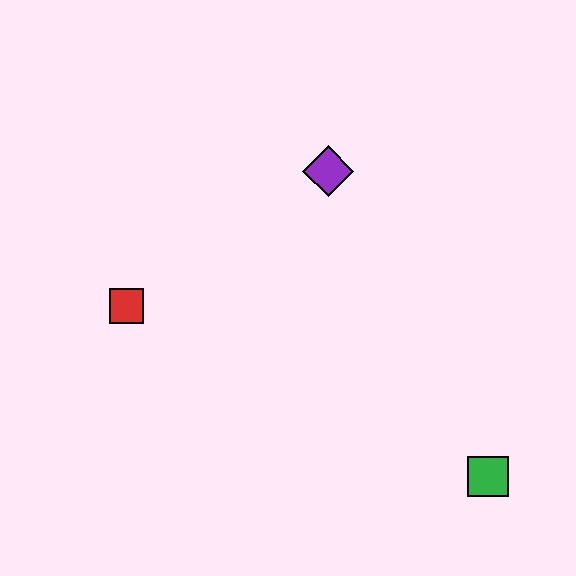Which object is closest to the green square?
The purple diamond is closest to the green square.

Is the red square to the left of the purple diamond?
Yes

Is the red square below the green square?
No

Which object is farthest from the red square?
The green square is farthest from the red square.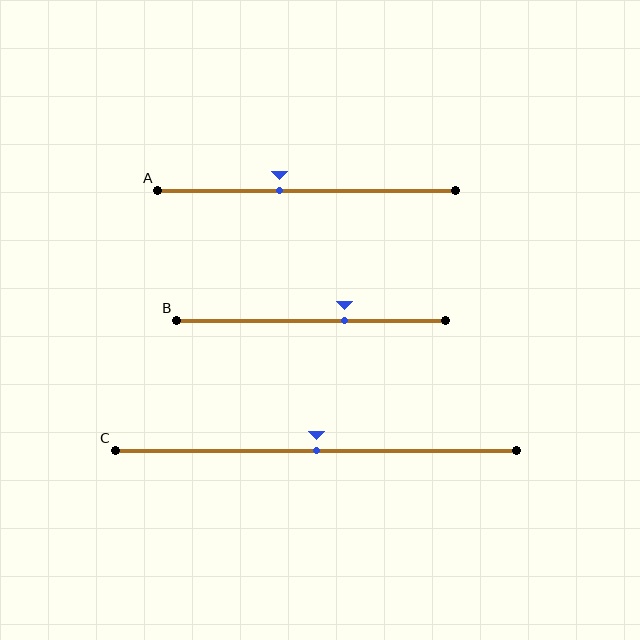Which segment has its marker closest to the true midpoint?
Segment C has its marker closest to the true midpoint.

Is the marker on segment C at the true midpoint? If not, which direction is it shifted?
Yes, the marker on segment C is at the true midpoint.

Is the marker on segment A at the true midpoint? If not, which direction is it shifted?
No, the marker on segment A is shifted to the left by about 9% of the segment length.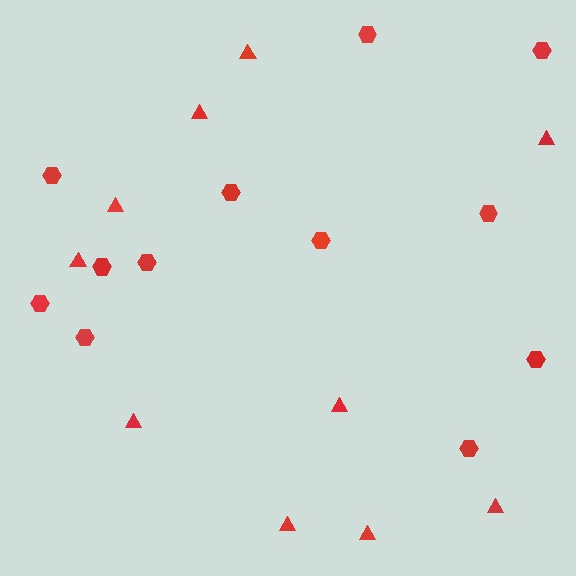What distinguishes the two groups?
There are 2 groups: one group of hexagons (12) and one group of triangles (10).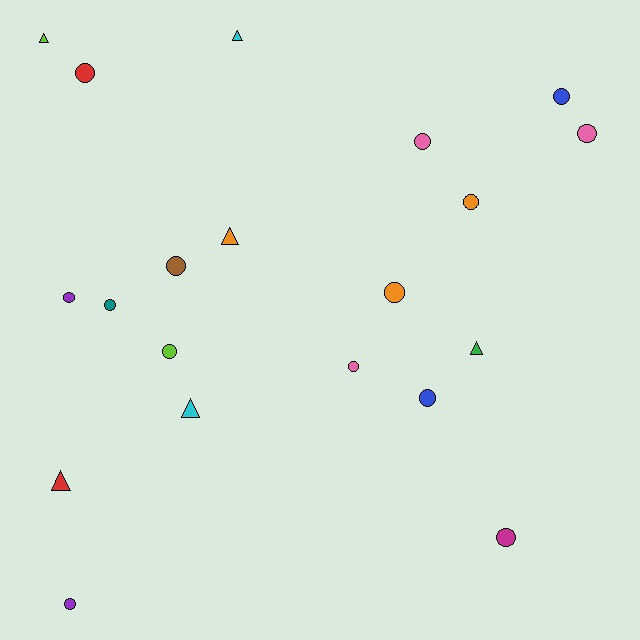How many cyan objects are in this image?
There are 2 cyan objects.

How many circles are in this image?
There are 14 circles.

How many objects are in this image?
There are 20 objects.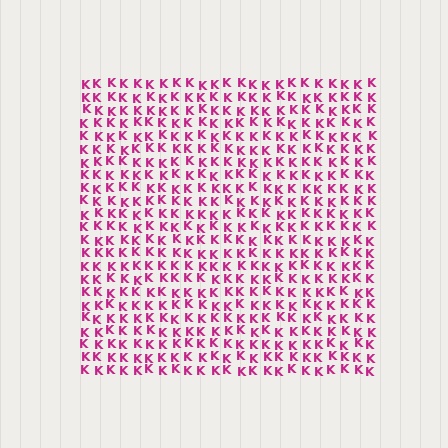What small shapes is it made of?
It is made of small letter K's.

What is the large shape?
The large shape is a square.